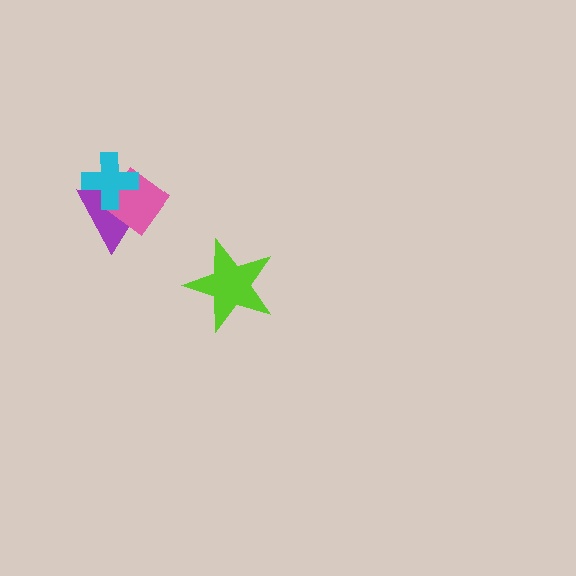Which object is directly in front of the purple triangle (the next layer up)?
The pink diamond is directly in front of the purple triangle.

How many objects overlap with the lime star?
0 objects overlap with the lime star.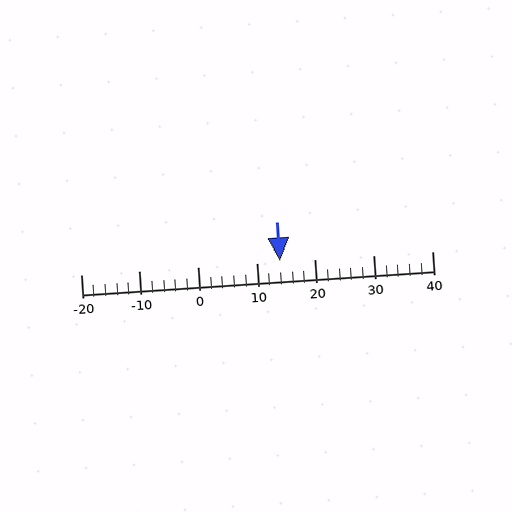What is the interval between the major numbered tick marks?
The major tick marks are spaced 10 units apart.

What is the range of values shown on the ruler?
The ruler shows values from -20 to 40.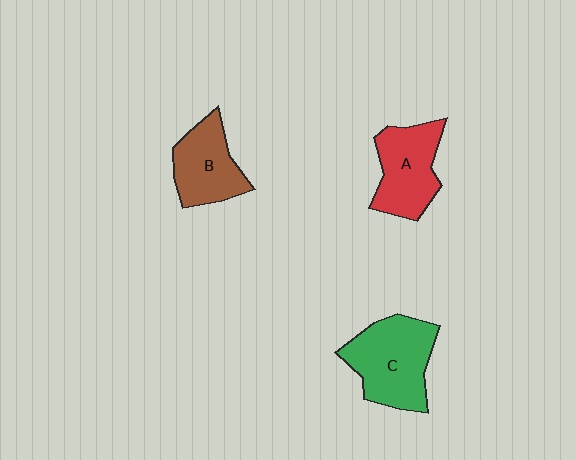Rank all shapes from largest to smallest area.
From largest to smallest: C (green), A (red), B (brown).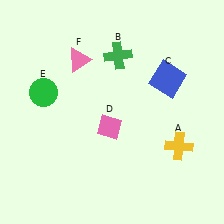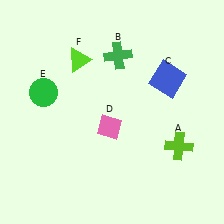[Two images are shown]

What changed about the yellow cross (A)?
In Image 1, A is yellow. In Image 2, it changed to lime.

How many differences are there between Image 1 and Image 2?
There are 2 differences between the two images.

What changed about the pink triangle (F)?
In Image 1, F is pink. In Image 2, it changed to lime.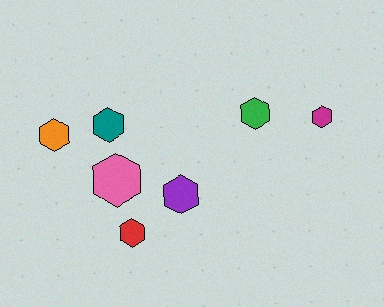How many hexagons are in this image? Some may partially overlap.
There are 7 hexagons.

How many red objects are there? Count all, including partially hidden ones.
There is 1 red object.